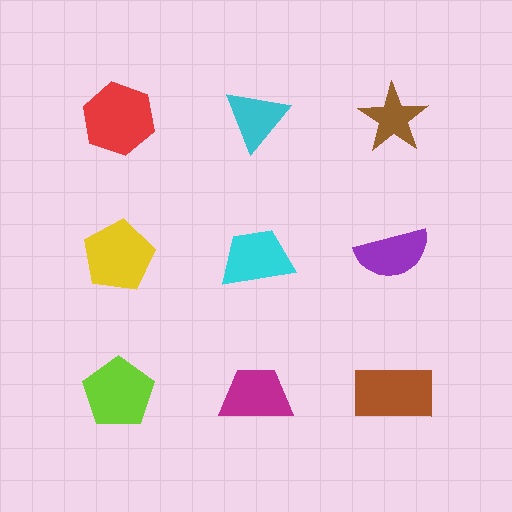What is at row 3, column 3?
A brown rectangle.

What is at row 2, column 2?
A cyan trapezoid.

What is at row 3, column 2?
A magenta trapezoid.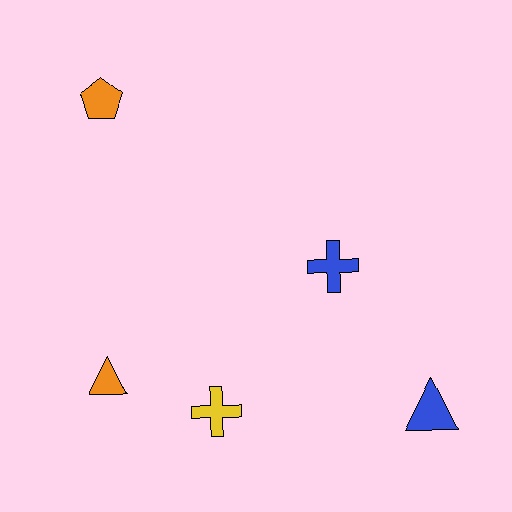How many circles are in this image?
There are no circles.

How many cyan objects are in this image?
There are no cyan objects.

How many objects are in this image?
There are 5 objects.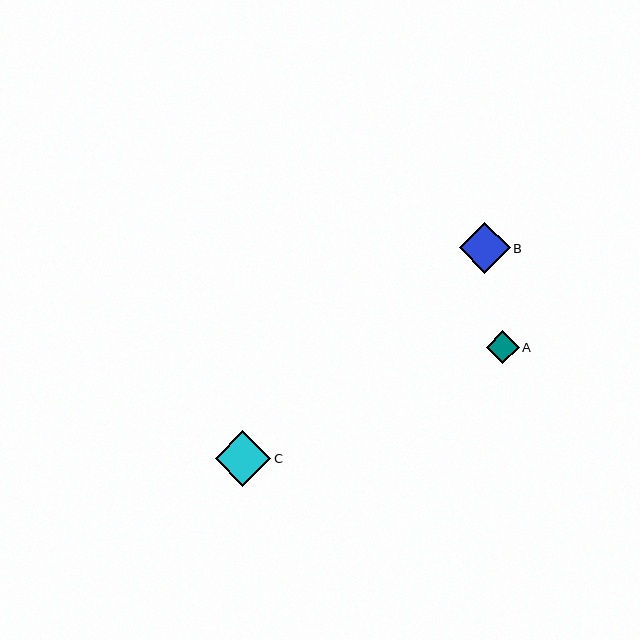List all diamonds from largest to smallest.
From largest to smallest: C, B, A.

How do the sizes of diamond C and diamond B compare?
Diamond C and diamond B are approximately the same size.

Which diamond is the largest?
Diamond C is the largest with a size of approximately 56 pixels.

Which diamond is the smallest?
Diamond A is the smallest with a size of approximately 33 pixels.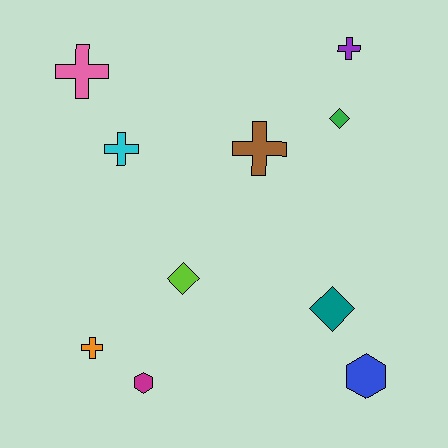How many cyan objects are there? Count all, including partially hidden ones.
There is 1 cyan object.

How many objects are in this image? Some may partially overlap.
There are 10 objects.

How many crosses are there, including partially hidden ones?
There are 5 crosses.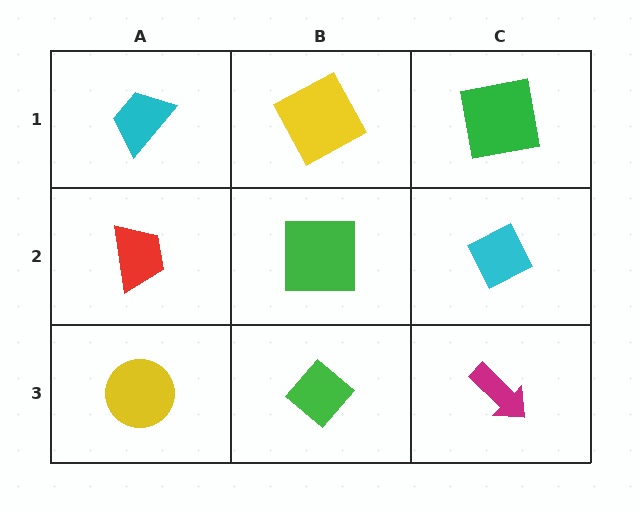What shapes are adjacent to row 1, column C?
A cyan diamond (row 2, column C), a yellow square (row 1, column B).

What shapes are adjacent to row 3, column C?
A cyan diamond (row 2, column C), a green diamond (row 3, column B).